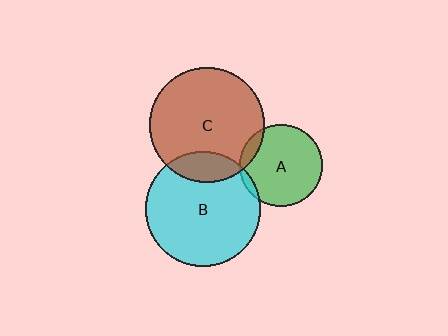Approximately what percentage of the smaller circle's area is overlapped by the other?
Approximately 5%.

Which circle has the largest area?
Circle B (cyan).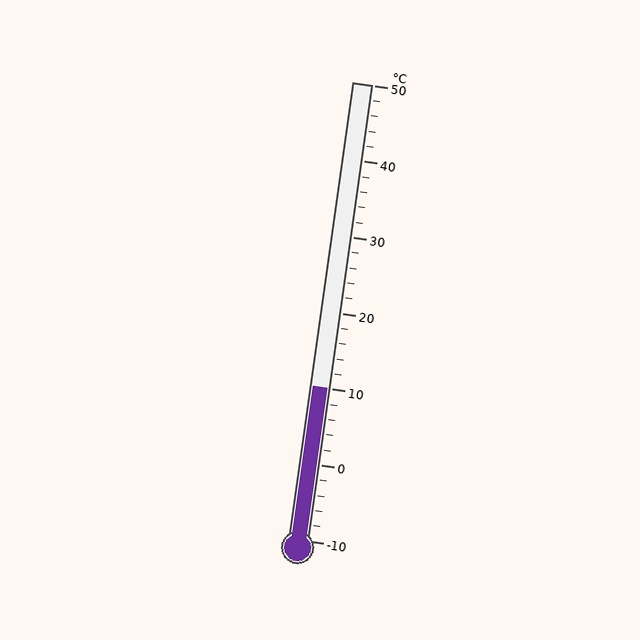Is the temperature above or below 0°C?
The temperature is above 0°C.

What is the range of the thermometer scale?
The thermometer scale ranges from -10°C to 50°C.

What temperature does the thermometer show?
The thermometer shows approximately 10°C.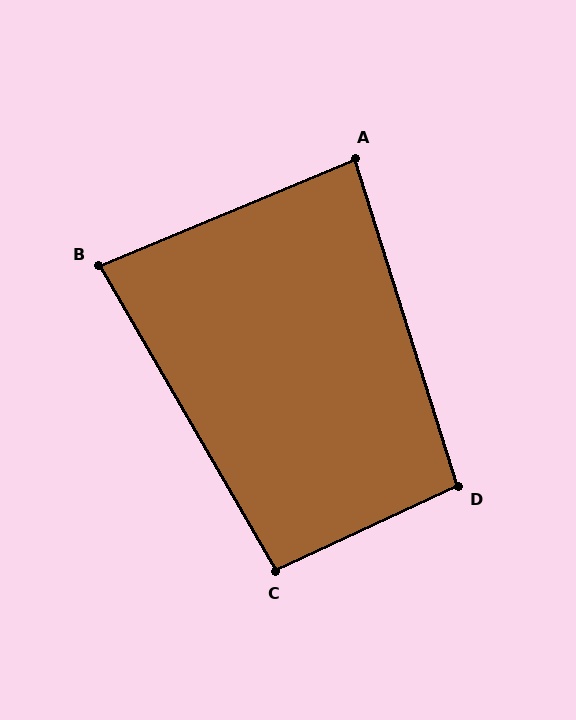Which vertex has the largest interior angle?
D, at approximately 98 degrees.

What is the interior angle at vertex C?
Approximately 95 degrees (obtuse).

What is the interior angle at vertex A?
Approximately 85 degrees (acute).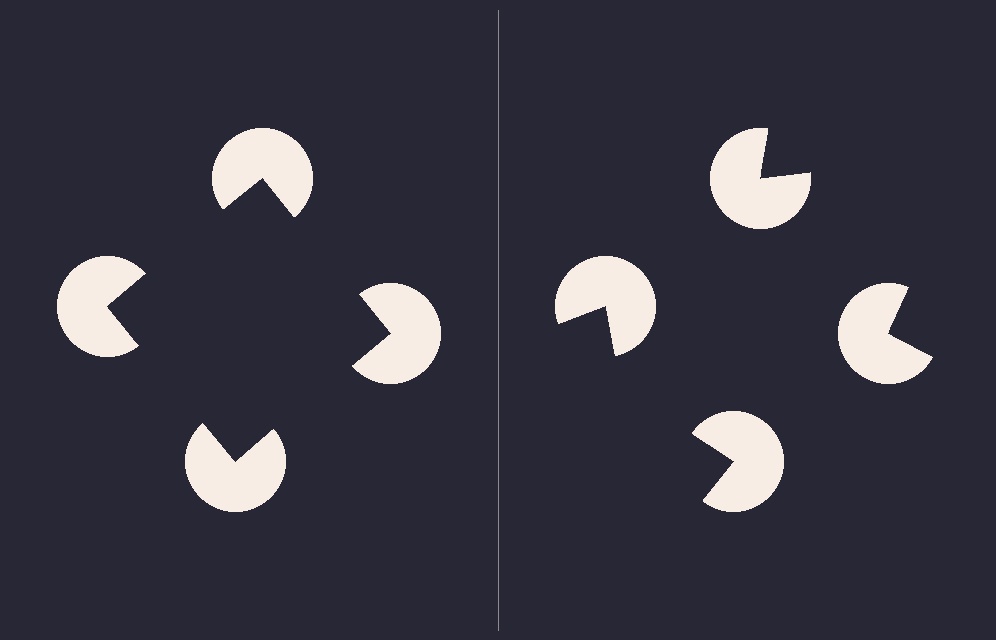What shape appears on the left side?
An illusory square.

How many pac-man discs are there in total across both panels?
8 — 4 on each side.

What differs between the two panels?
The pac-man discs are positioned identically on both sides; only the wedge orientations differ. On the left they align to a square; on the right they are misaligned.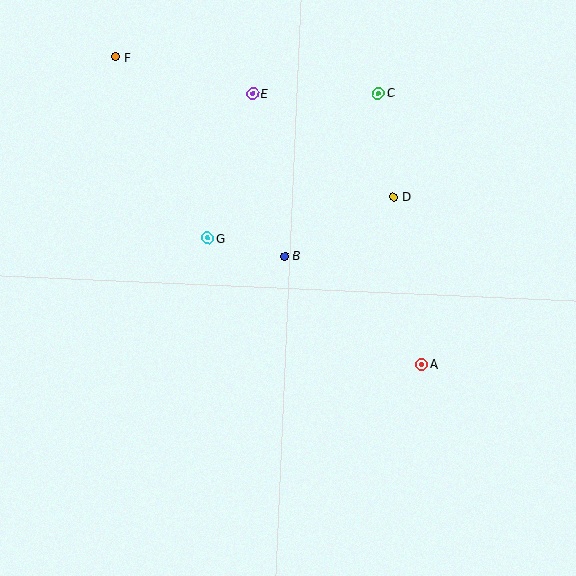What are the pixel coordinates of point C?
Point C is at (378, 93).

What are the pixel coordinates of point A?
Point A is at (421, 364).